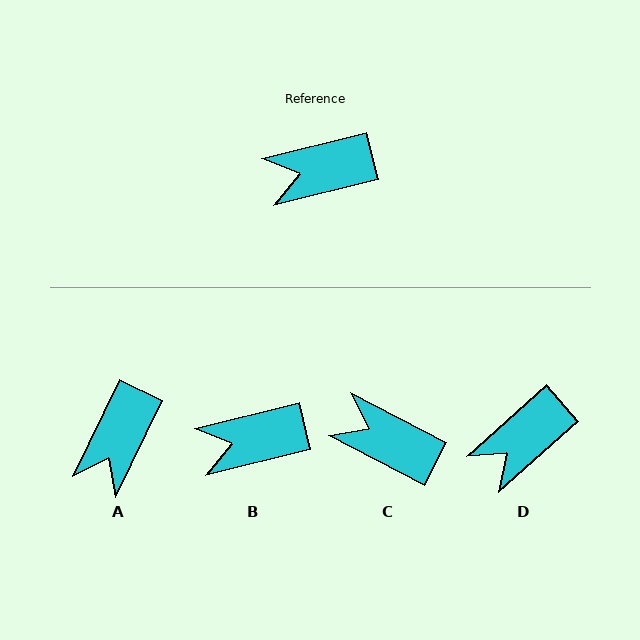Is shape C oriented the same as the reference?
No, it is off by about 41 degrees.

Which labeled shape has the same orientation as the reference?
B.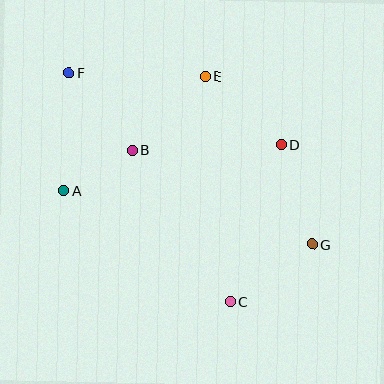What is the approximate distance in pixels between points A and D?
The distance between A and D is approximately 222 pixels.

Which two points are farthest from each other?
Points F and G are farthest from each other.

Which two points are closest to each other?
Points A and B are closest to each other.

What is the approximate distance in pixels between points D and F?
The distance between D and F is approximately 224 pixels.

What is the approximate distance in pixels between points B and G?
The distance between B and G is approximately 203 pixels.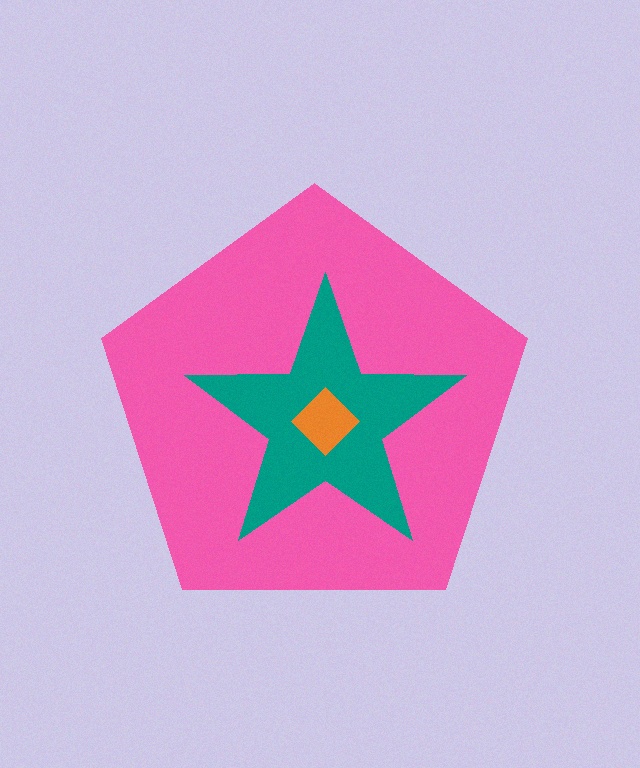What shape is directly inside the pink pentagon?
The teal star.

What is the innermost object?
The orange diamond.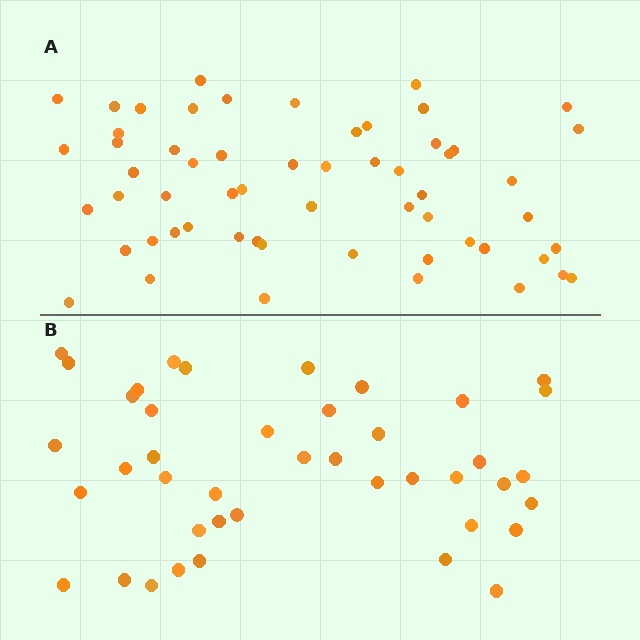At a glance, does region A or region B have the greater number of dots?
Region A (the top region) has more dots.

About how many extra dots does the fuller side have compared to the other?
Region A has approximately 15 more dots than region B.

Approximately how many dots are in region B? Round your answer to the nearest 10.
About 40 dots. (The exact count is 42, which rounds to 40.)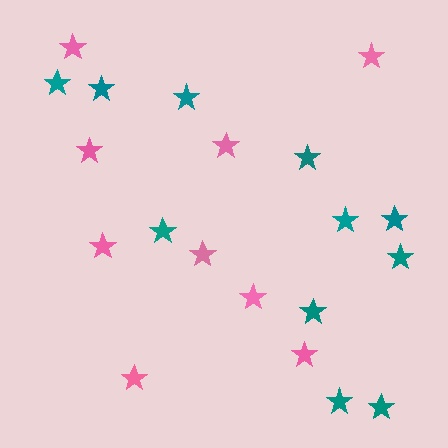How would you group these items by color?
There are 2 groups: one group of pink stars (9) and one group of teal stars (11).